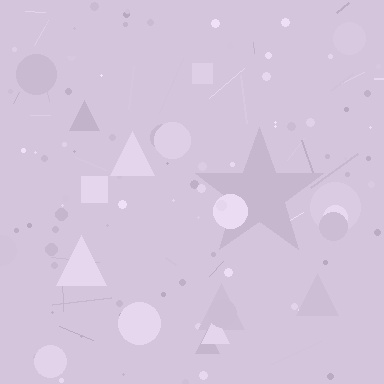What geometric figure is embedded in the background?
A star is embedded in the background.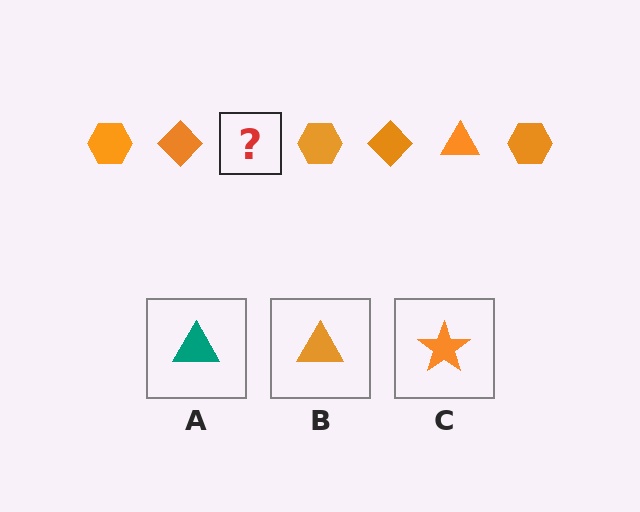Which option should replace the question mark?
Option B.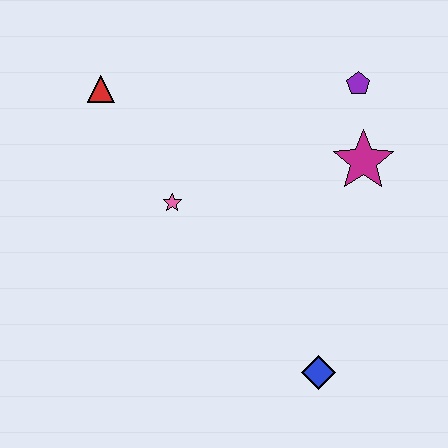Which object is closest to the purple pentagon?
The magenta star is closest to the purple pentagon.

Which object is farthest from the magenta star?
The red triangle is farthest from the magenta star.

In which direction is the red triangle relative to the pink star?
The red triangle is above the pink star.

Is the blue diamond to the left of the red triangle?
No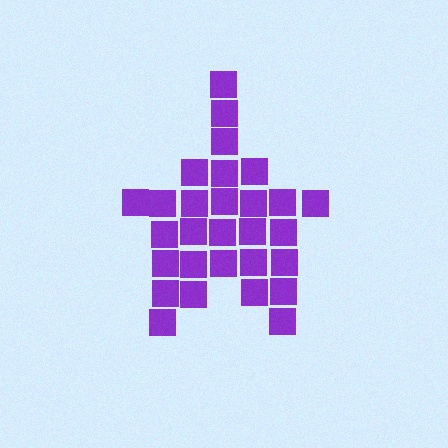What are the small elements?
The small elements are squares.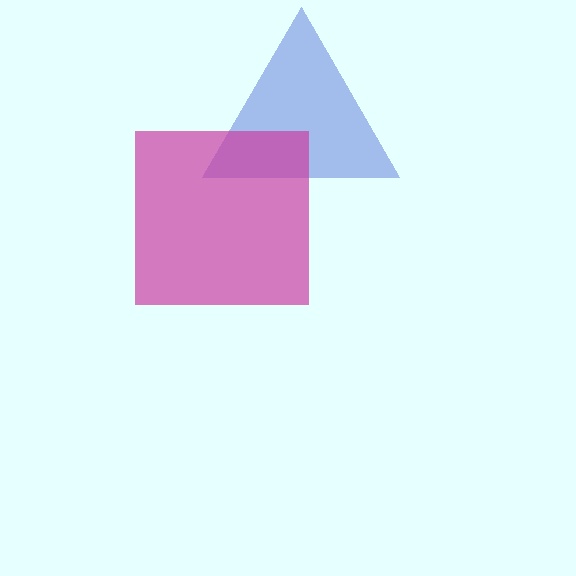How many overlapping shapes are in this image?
There are 2 overlapping shapes in the image.